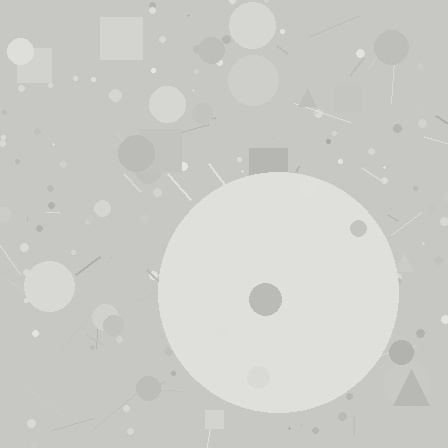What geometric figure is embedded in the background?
A circle is embedded in the background.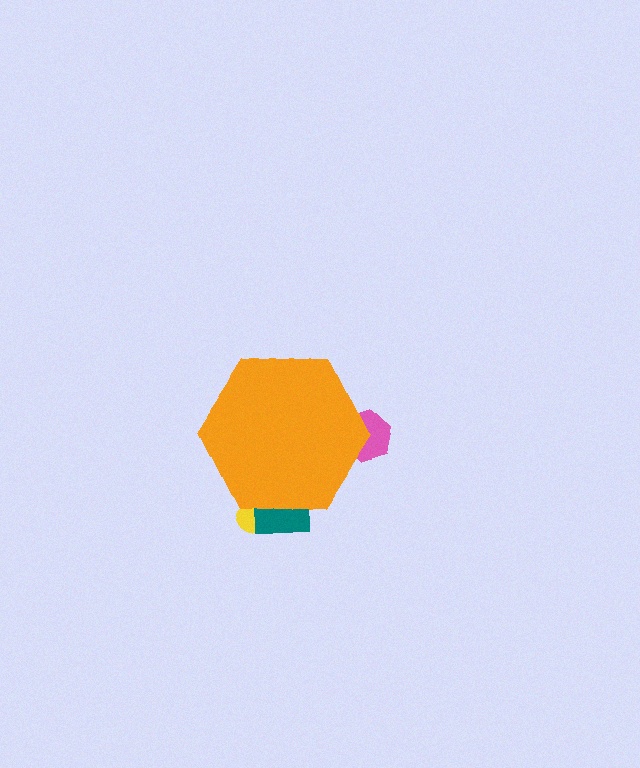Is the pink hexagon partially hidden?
Yes, the pink hexagon is partially hidden behind the orange hexagon.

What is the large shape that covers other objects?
An orange hexagon.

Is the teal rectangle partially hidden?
Yes, the teal rectangle is partially hidden behind the orange hexagon.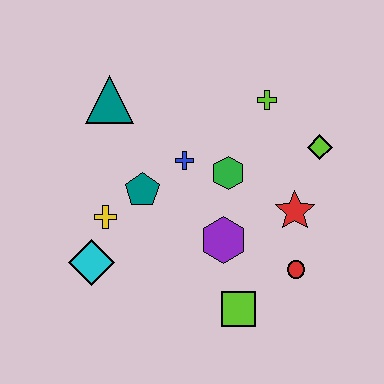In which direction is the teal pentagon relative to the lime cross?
The teal pentagon is to the left of the lime cross.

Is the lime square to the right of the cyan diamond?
Yes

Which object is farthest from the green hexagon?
The cyan diamond is farthest from the green hexagon.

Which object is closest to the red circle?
The red star is closest to the red circle.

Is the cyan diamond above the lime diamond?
No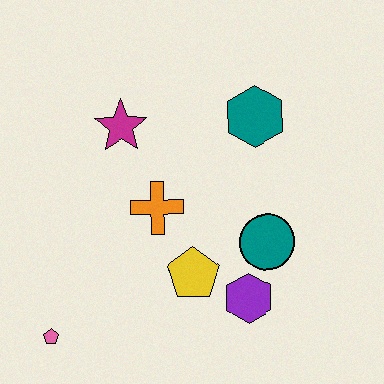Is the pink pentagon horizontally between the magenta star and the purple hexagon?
No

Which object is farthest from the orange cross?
The pink pentagon is farthest from the orange cross.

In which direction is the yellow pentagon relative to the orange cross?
The yellow pentagon is below the orange cross.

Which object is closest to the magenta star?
The orange cross is closest to the magenta star.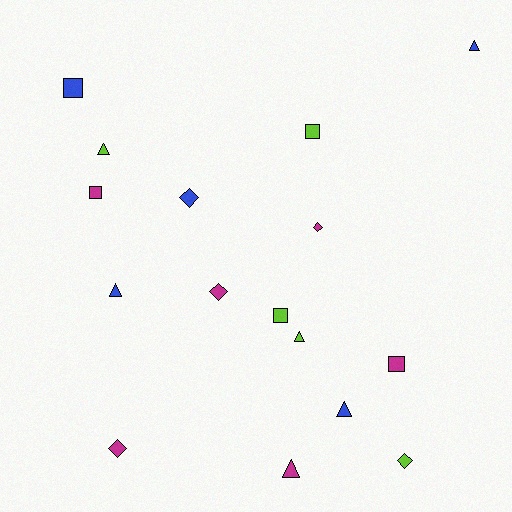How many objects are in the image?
There are 16 objects.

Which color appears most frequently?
Magenta, with 6 objects.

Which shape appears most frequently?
Triangle, with 6 objects.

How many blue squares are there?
There is 1 blue square.